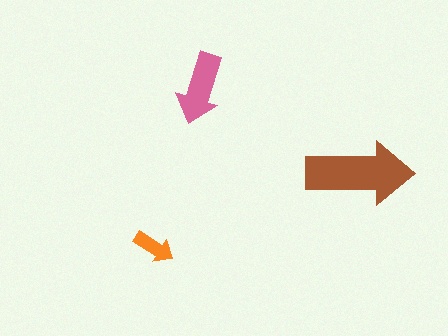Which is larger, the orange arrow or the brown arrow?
The brown one.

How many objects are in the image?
There are 3 objects in the image.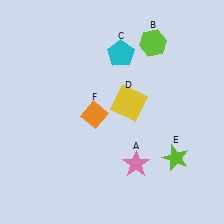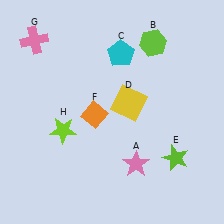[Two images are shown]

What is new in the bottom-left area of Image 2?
A lime star (H) was added in the bottom-left area of Image 2.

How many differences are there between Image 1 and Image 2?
There are 2 differences between the two images.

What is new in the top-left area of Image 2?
A pink cross (G) was added in the top-left area of Image 2.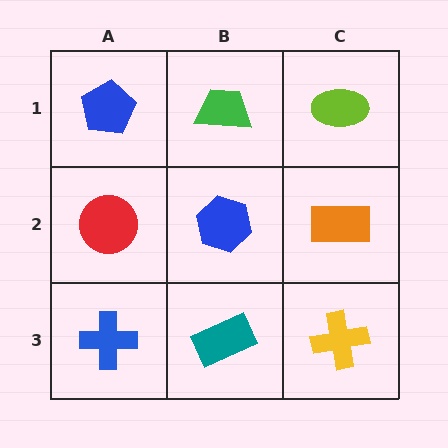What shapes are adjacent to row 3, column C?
An orange rectangle (row 2, column C), a teal rectangle (row 3, column B).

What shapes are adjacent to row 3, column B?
A blue hexagon (row 2, column B), a blue cross (row 3, column A), a yellow cross (row 3, column C).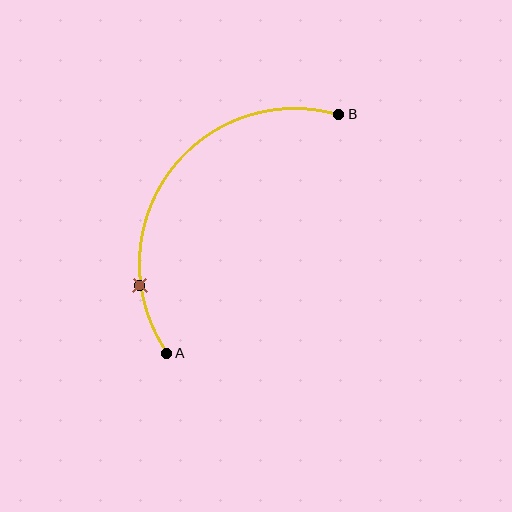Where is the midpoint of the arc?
The arc midpoint is the point on the curve farthest from the straight line joining A and B. It sits above and to the left of that line.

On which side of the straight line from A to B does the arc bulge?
The arc bulges above and to the left of the straight line connecting A and B.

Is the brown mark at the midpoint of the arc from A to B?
No. The brown mark lies on the arc but is closer to endpoint A. The arc midpoint would be at the point on the curve equidistant along the arc from both A and B.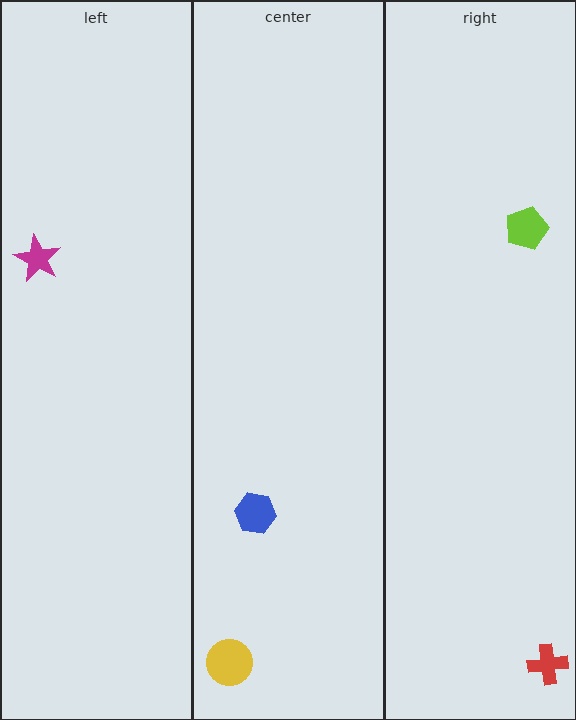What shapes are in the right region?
The red cross, the lime pentagon.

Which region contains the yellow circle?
The center region.